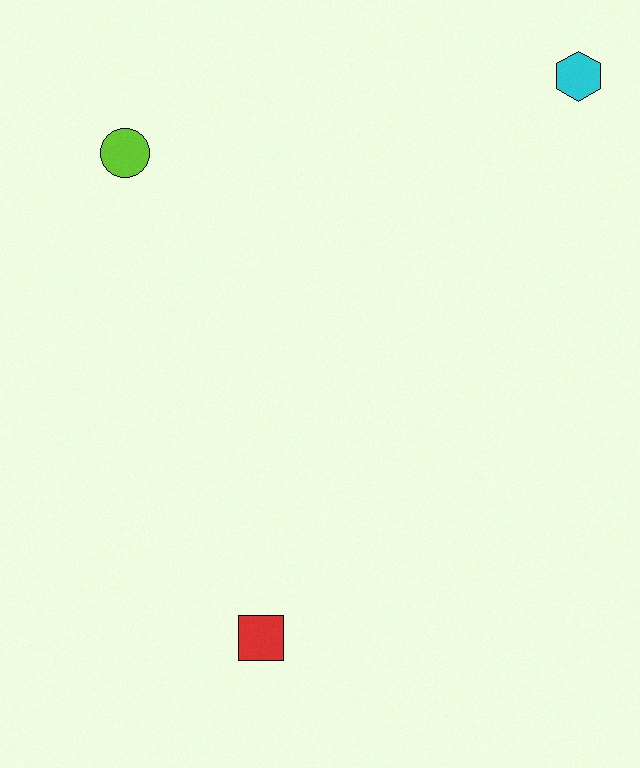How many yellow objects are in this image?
There are no yellow objects.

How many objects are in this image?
There are 3 objects.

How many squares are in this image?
There is 1 square.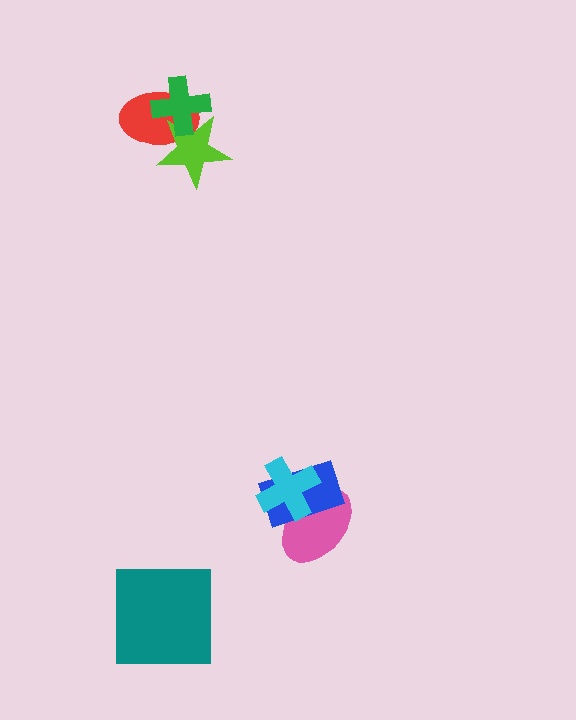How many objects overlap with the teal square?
0 objects overlap with the teal square.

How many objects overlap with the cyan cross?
2 objects overlap with the cyan cross.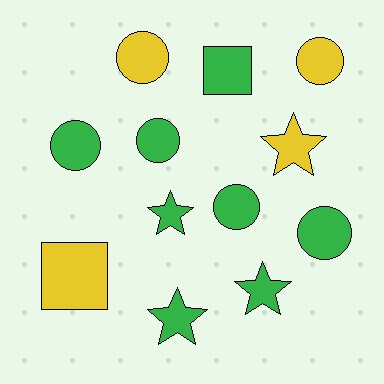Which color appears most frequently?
Green, with 8 objects.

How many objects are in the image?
There are 12 objects.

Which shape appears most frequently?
Circle, with 6 objects.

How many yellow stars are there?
There is 1 yellow star.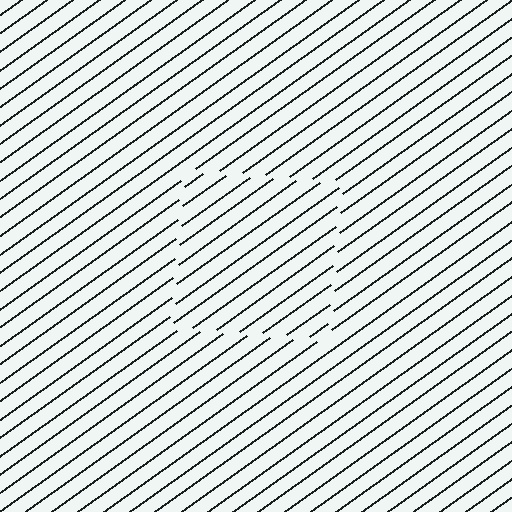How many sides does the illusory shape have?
4 sides — the line-ends trace a square.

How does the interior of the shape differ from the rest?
The interior of the shape contains the same grating, shifted by half a period — the contour is defined by the phase discontinuity where line-ends from the inner and outer gratings abut.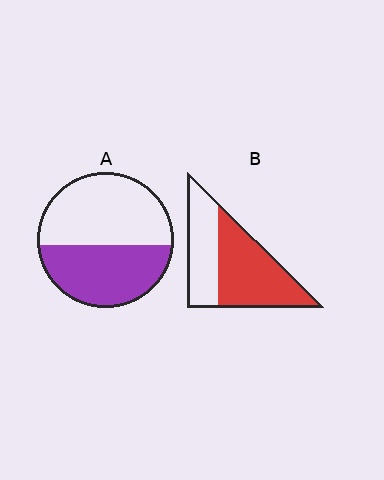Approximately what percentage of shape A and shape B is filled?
A is approximately 45% and B is approximately 60%.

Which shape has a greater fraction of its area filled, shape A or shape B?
Shape B.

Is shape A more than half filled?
No.